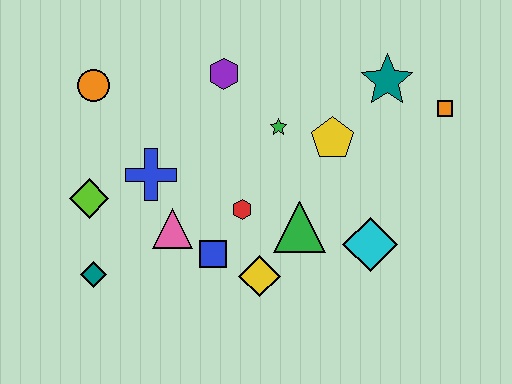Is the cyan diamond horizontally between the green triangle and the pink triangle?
No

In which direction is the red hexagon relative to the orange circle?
The red hexagon is to the right of the orange circle.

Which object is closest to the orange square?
The teal star is closest to the orange square.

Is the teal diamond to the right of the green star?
No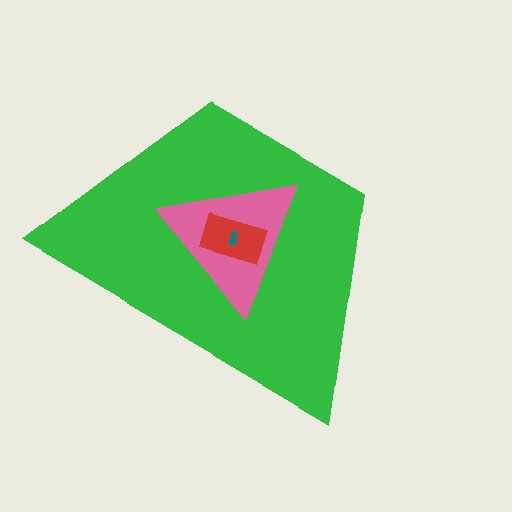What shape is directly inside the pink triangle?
The red rectangle.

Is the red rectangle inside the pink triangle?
Yes.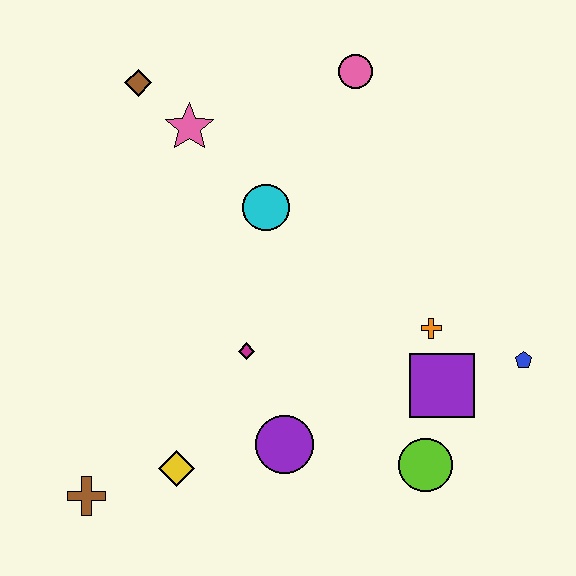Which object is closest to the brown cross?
The yellow diamond is closest to the brown cross.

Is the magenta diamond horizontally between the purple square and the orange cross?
No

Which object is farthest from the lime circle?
The brown diamond is farthest from the lime circle.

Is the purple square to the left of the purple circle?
No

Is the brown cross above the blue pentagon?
No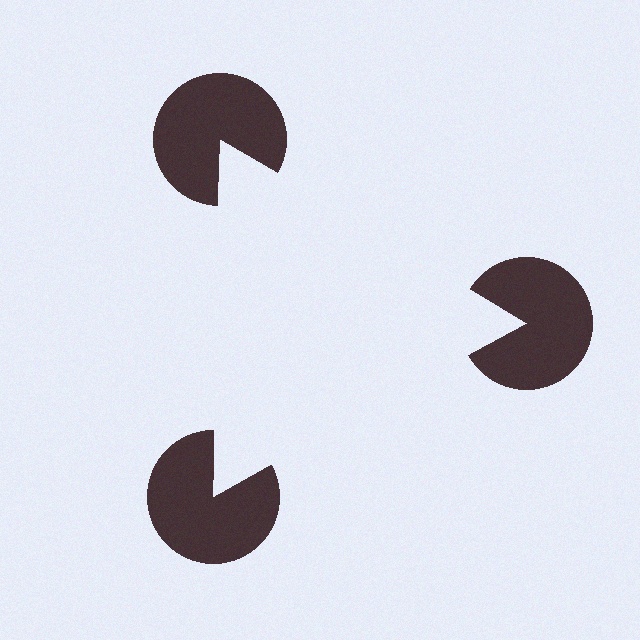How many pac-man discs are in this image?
There are 3 — one at each vertex of the illusory triangle.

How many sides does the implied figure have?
3 sides.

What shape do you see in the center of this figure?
An illusory triangle — its edges are inferred from the aligned wedge cuts in the pac-man discs, not physically drawn.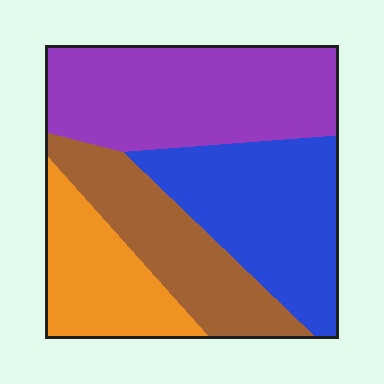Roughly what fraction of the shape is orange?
Orange covers 18% of the shape.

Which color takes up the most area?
Purple, at roughly 35%.